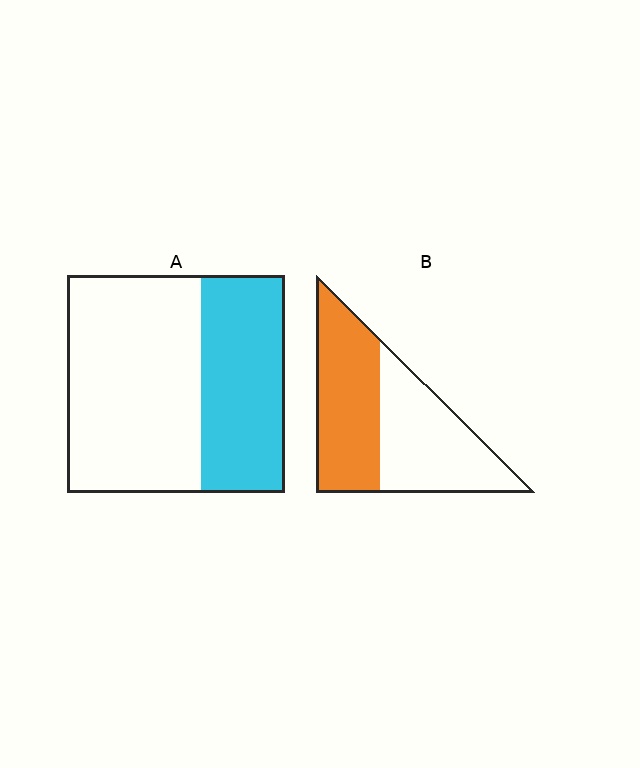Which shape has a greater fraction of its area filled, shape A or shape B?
Shape B.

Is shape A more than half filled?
No.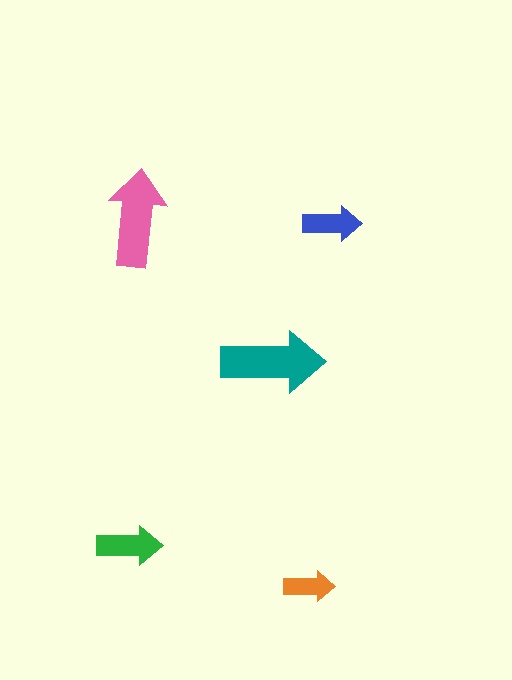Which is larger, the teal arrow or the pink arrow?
The teal one.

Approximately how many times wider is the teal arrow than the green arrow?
About 1.5 times wider.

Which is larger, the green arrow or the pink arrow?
The pink one.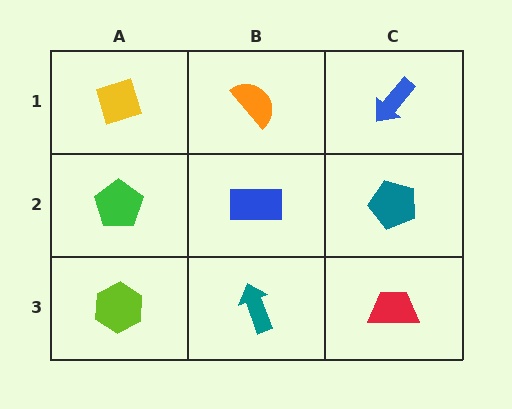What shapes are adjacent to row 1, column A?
A green pentagon (row 2, column A), an orange semicircle (row 1, column B).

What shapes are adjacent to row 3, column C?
A teal pentagon (row 2, column C), a teal arrow (row 3, column B).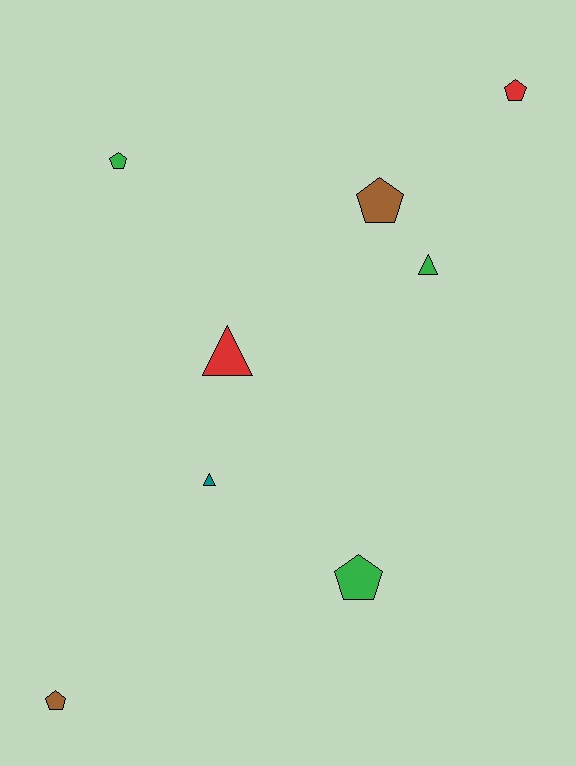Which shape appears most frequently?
Pentagon, with 5 objects.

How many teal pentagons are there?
There are no teal pentagons.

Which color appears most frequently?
Green, with 3 objects.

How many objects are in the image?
There are 8 objects.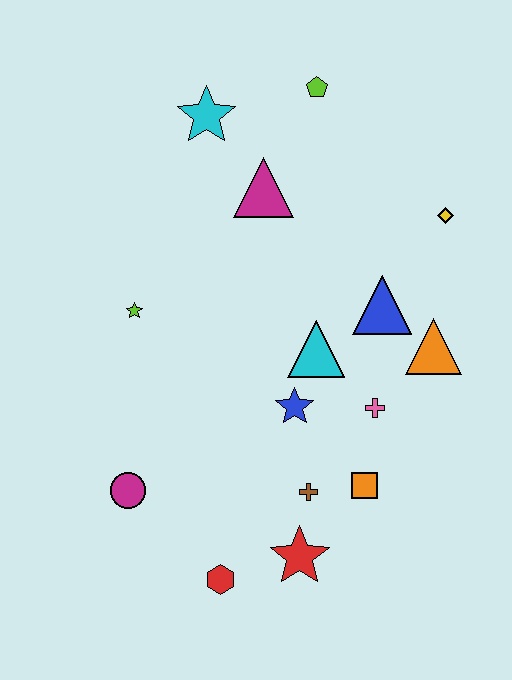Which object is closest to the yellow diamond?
The blue triangle is closest to the yellow diamond.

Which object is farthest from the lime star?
The yellow diamond is farthest from the lime star.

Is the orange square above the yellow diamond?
No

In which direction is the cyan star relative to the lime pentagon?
The cyan star is to the left of the lime pentagon.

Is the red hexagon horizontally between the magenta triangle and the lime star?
Yes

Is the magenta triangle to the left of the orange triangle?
Yes